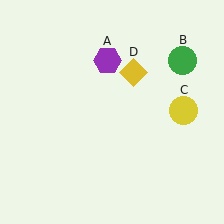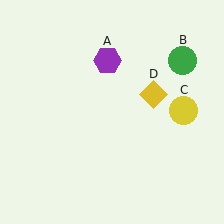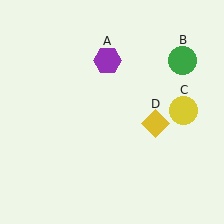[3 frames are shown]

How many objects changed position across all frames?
1 object changed position: yellow diamond (object D).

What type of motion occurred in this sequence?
The yellow diamond (object D) rotated clockwise around the center of the scene.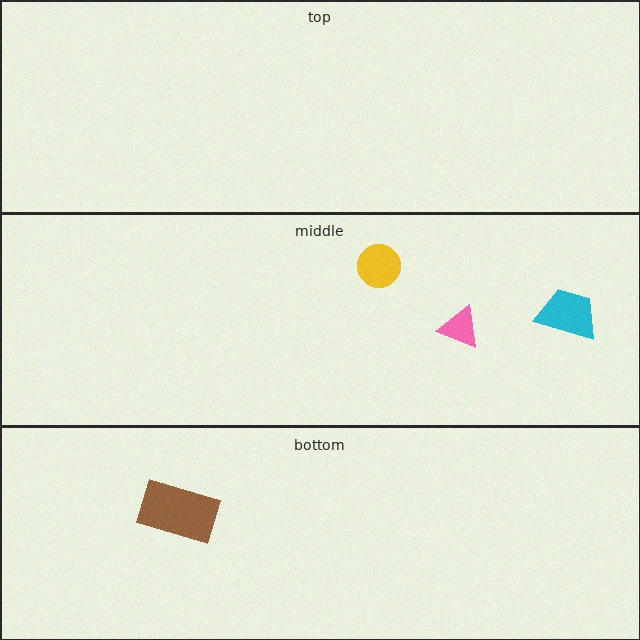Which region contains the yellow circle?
The middle region.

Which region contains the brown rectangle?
The bottom region.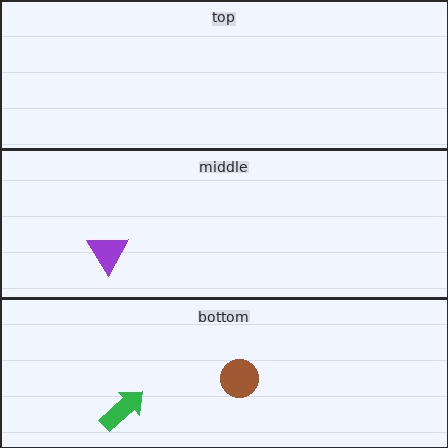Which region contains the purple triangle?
The middle region.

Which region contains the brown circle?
The bottom region.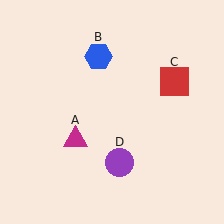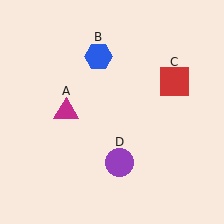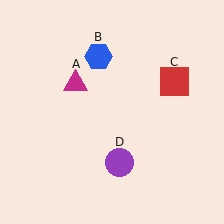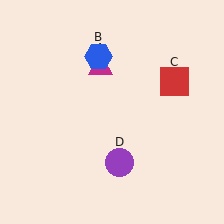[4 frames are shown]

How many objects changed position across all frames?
1 object changed position: magenta triangle (object A).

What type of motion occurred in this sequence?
The magenta triangle (object A) rotated clockwise around the center of the scene.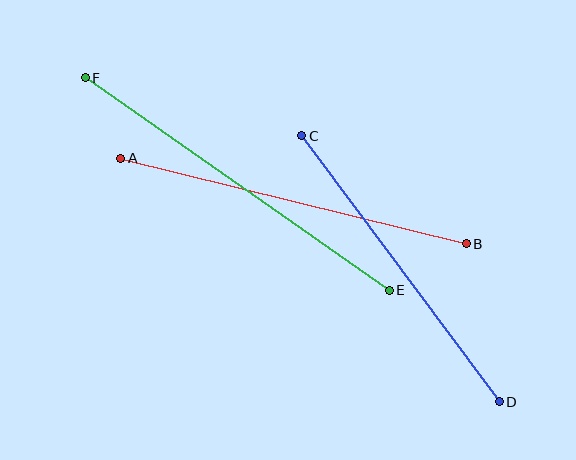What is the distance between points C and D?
The distance is approximately 332 pixels.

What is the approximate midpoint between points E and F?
The midpoint is at approximately (237, 184) pixels.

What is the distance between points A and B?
The distance is approximately 356 pixels.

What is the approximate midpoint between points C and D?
The midpoint is at approximately (400, 269) pixels.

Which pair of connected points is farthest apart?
Points E and F are farthest apart.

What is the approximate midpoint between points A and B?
The midpoint is at approximately (293, 201) pixels.